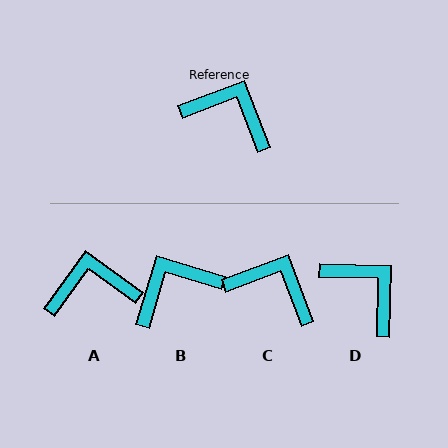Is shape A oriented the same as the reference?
No, it is off by about 33 degrees.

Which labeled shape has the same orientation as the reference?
C.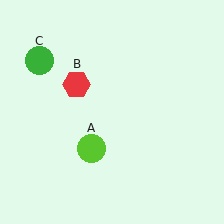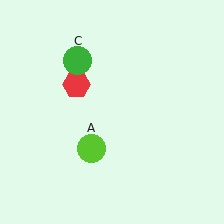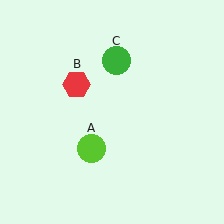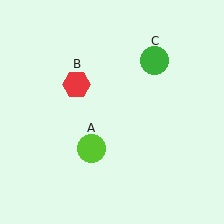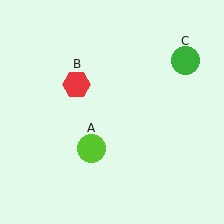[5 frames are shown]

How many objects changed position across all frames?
1 object changed position: green circle (object C).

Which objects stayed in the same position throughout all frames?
Lime circle (object A) and red hexagon (object B) remained stationary.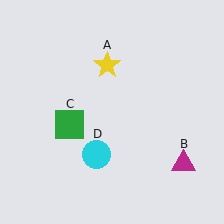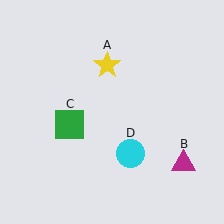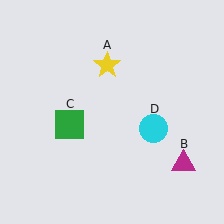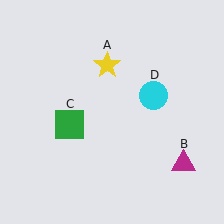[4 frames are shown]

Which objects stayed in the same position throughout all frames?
Yellow star (object A) and magenta triangle (object B) and green square (object C) remained stationary.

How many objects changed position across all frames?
1 object changed position: cyan circle (object D).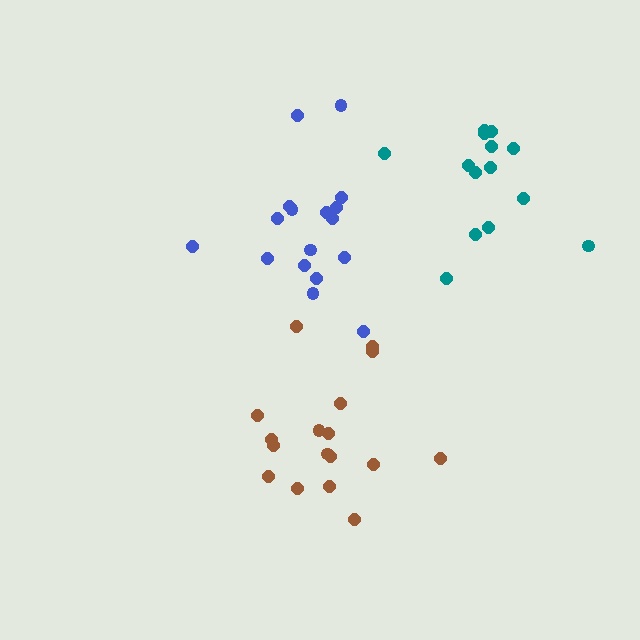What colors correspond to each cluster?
The clusters are colored: brown, teal, blue.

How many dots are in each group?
Group 1: 17 dots, Group 2: 14 dots, Group 3: 17 dots (48 total).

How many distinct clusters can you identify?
There are 3 distinct clusters.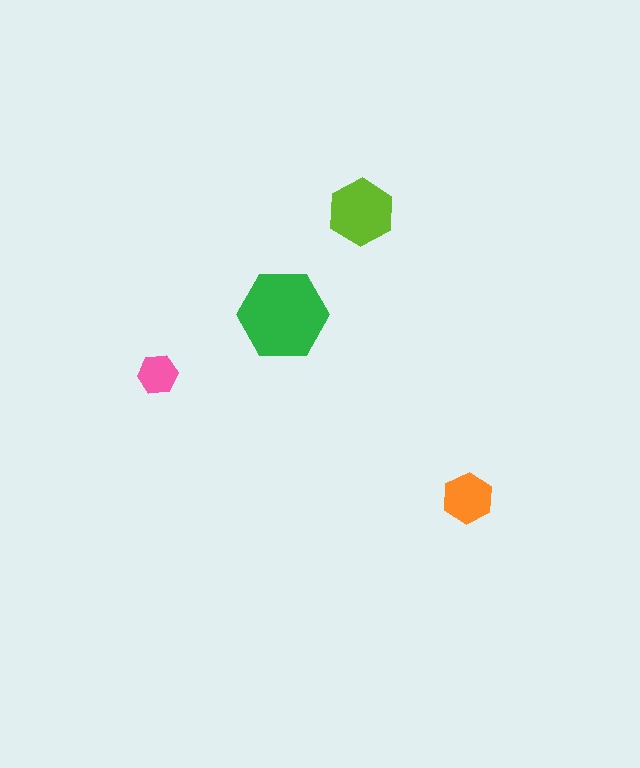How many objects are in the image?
There are 4 objects in the image.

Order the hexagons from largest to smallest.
the green one, the lime one, the orange one, the pink one.